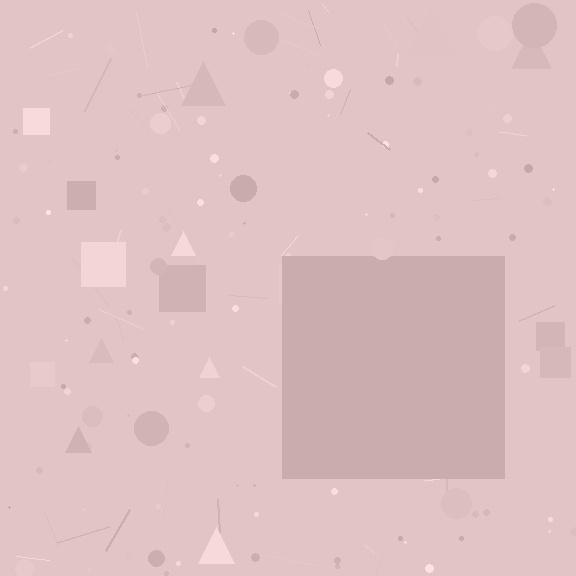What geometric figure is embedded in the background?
A square is embedded in the background.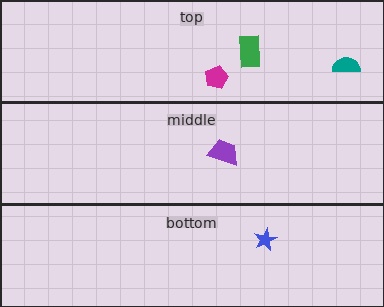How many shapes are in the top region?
3.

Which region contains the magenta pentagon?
The top region.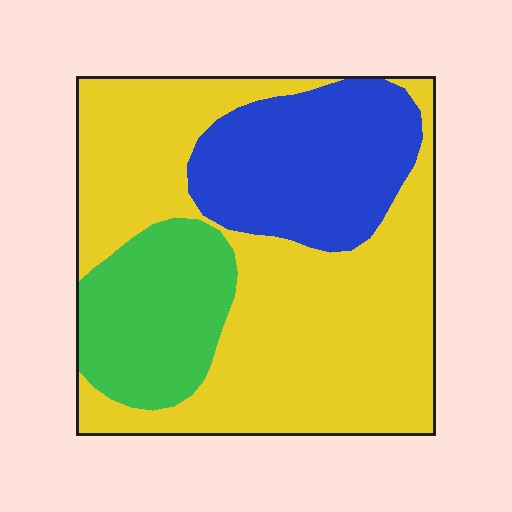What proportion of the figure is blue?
Blue takes up about one quarter (1/4) of the figure.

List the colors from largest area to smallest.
From largest to smallest: yellow, blue, green.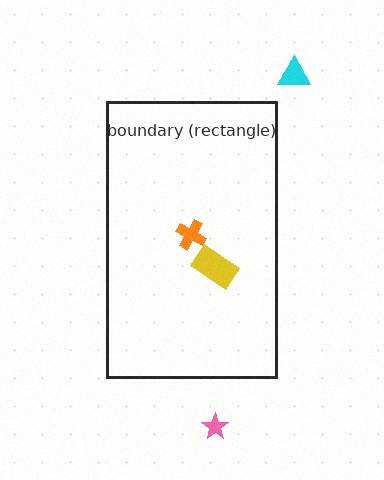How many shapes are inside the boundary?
2 inside, 2 outside.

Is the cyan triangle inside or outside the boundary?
Outside.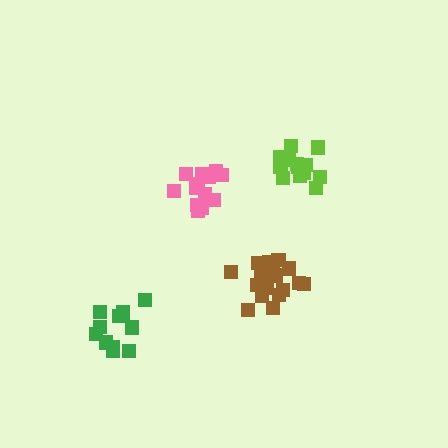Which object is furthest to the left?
The green cluster is leftmost.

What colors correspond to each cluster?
The clusters are colored: brown, pink, lime, green.